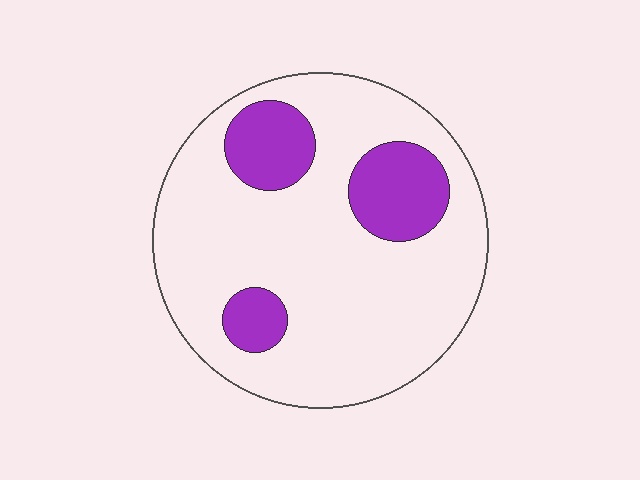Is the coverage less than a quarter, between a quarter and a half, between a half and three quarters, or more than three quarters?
Less than a quarter.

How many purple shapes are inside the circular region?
3.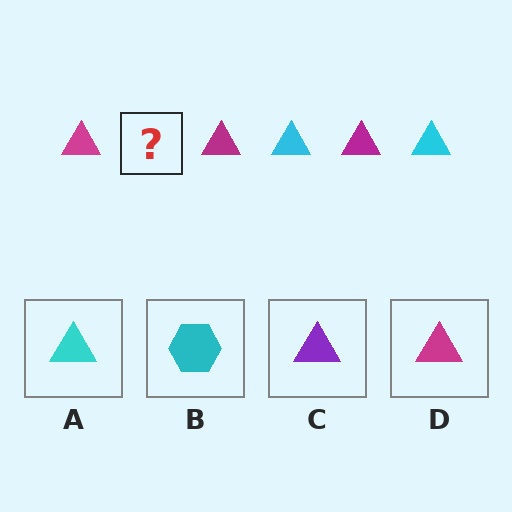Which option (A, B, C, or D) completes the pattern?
A.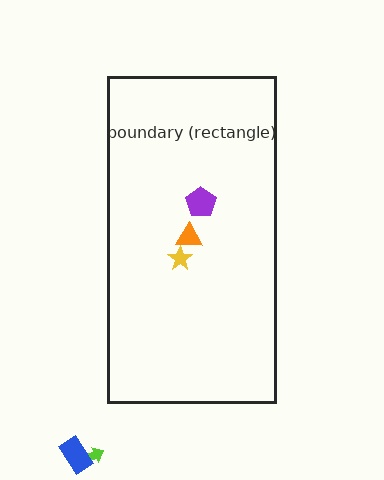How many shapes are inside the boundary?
3 inside, 2 outside.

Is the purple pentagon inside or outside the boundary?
Inside.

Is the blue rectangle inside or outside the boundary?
Outside.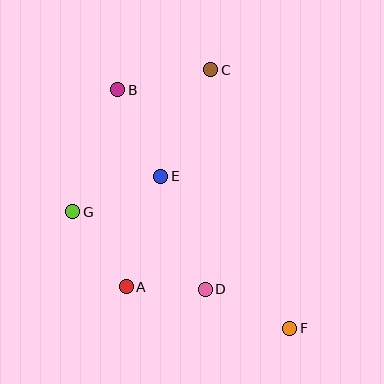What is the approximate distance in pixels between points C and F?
The distance between C and F is approximately 270 pixels.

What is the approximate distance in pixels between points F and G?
The distance between F and G is approximately 246 pixels.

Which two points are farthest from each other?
Points B and F are farthest from each other.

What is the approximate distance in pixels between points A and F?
The distance between A and F is approximately 169 pixels.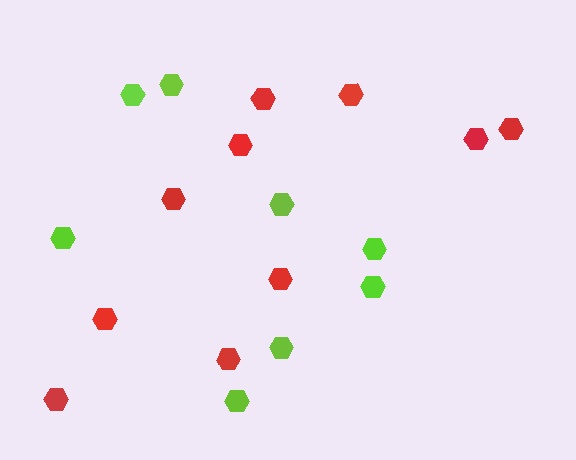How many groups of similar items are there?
There are 2 groups: one group of red hexagons (10) and one group of lime hexagons (8).